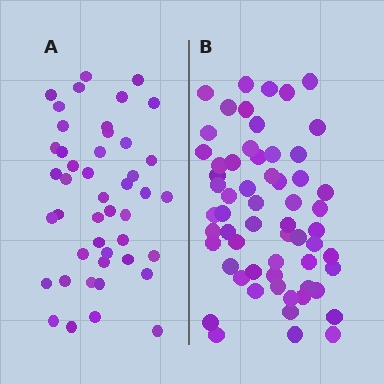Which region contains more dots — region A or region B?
Region B (the right region) has more dots.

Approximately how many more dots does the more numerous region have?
Region B has approximately 15 more dots than region A.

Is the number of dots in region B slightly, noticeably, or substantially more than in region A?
Region B has noticeably more, but not dramatically so. The ratio is roughly 1.3 to 1.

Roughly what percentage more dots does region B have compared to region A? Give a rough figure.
About 35% more.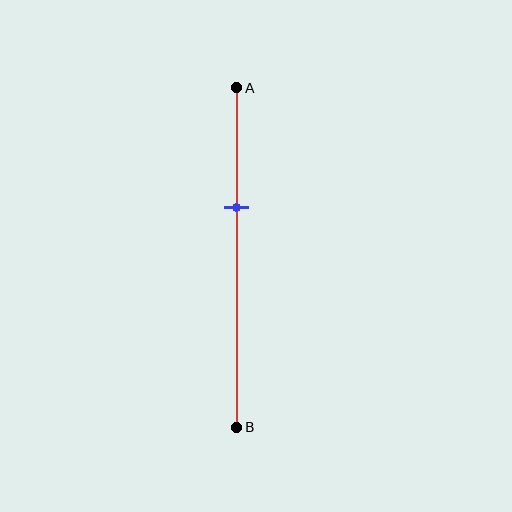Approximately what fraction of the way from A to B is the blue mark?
The blue mark is approximately 35% of the way from A to B.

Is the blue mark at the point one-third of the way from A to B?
Yes, the mark is approximately at the one-third point.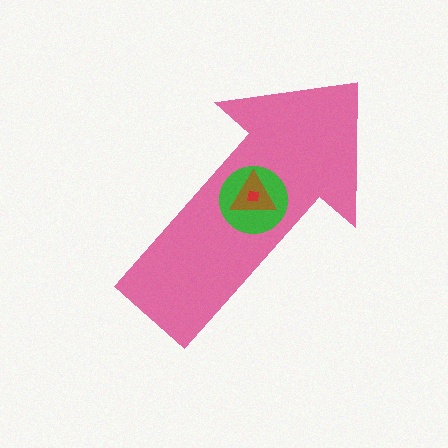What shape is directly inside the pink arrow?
The green circle.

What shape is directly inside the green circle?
The brown triangle.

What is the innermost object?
The red square.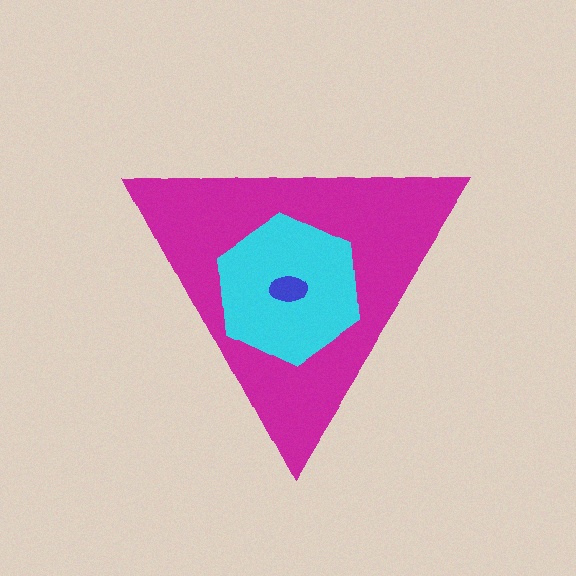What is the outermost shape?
The magenta triangle.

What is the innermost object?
The blue ellipse.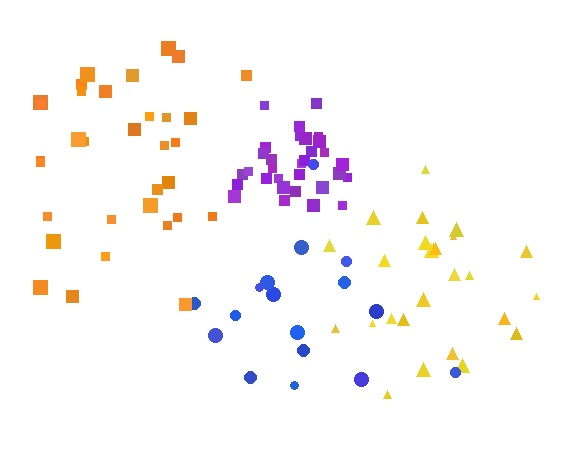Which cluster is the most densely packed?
Purple.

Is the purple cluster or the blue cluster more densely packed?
Purple.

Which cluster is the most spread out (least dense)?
Blue.